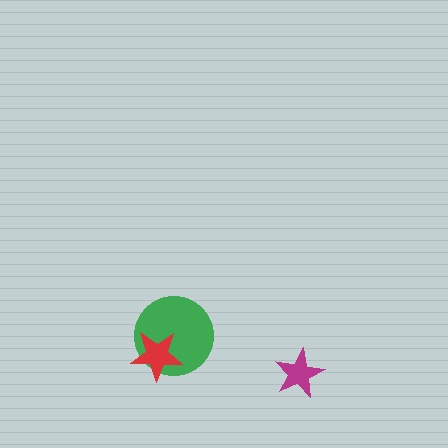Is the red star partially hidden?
No, no other shape covers it.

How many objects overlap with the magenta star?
0 objects overlap with the magenta star.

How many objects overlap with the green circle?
1 object overlaps with the green circle.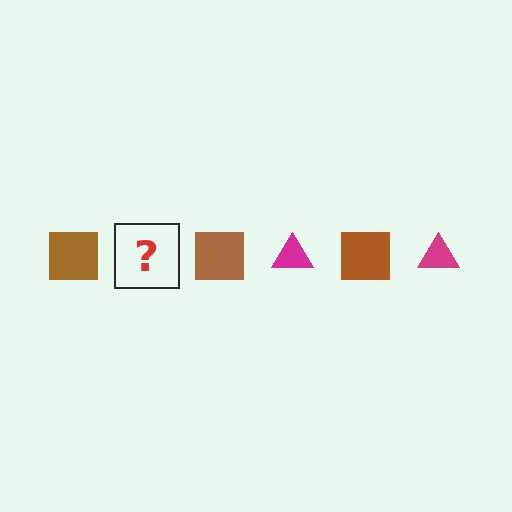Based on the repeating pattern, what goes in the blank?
The blank should be a magenta triangle.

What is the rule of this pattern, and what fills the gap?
The rule is that the pattern alternates between brown square and magenta triangle. The gap should be filled with a magenta triangle.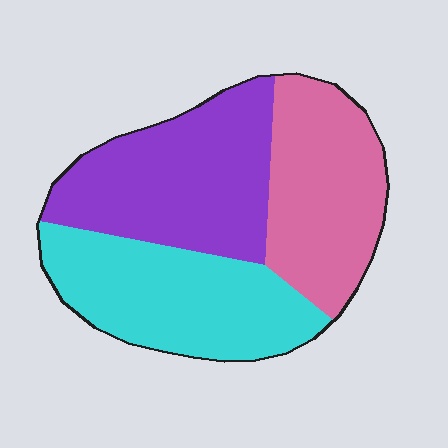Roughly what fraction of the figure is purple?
Purple takes up about three eighths (3/8) of the figure.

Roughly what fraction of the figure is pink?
Pink covers about 30% of the figure.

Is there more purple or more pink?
Purple.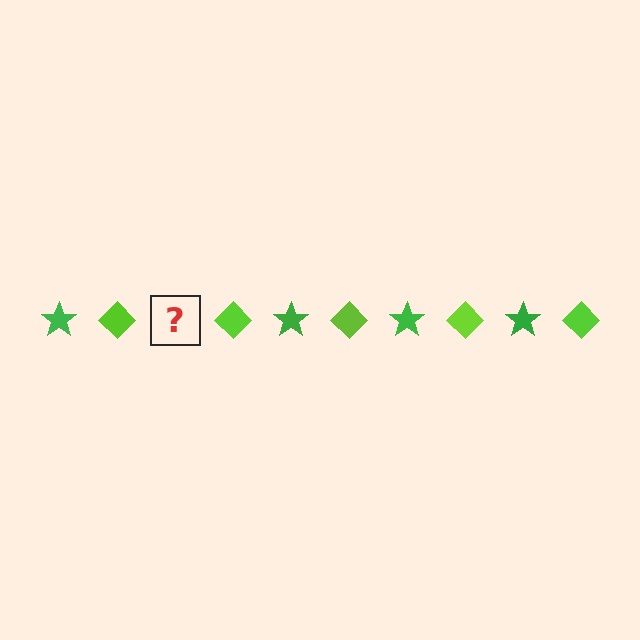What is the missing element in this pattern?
The missing element is a green star.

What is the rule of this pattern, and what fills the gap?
The rule is that the pattern alternates between green star and lime diamond. The gap should be filled with a green star.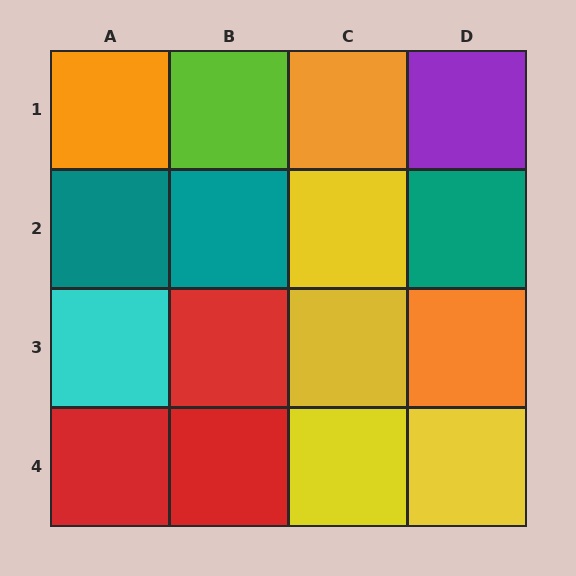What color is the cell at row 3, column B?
Red.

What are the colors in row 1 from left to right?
Orange, lime, orange, purple.